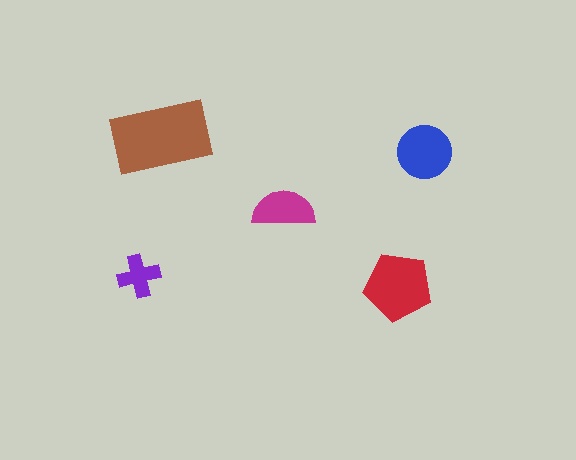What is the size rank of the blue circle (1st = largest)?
3rd.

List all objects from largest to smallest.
The brown rectangle, the red pentagon, the blue circle, the magenta semicircle, the purple cross.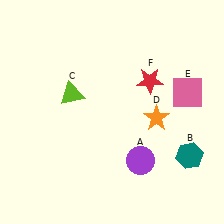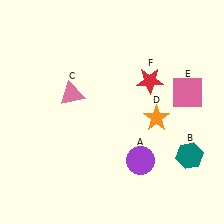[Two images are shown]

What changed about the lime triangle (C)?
In Image 1, C is lime. In Image 2, it changed to pink.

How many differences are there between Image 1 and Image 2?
There is 1 difference between the two images.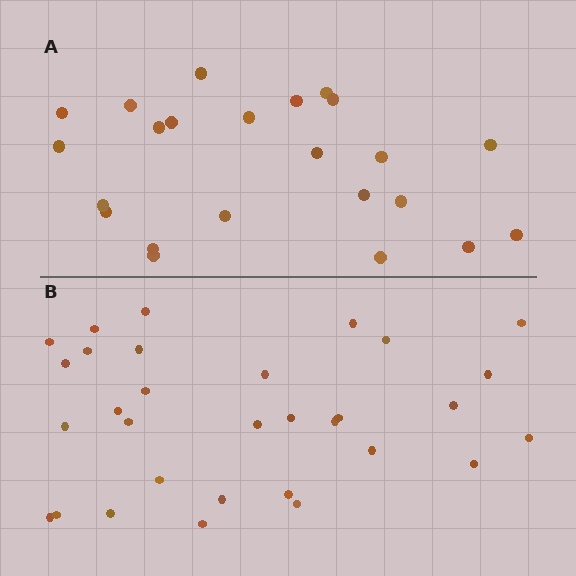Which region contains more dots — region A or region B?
Region B (the bottom region) has more dots.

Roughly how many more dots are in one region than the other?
Region B has roughly 8 or so more dots than region A.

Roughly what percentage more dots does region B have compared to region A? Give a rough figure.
About 35% more.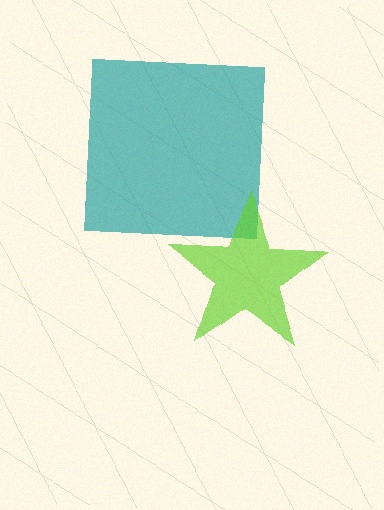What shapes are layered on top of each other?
The layered shapes are: a teal square, a lime star.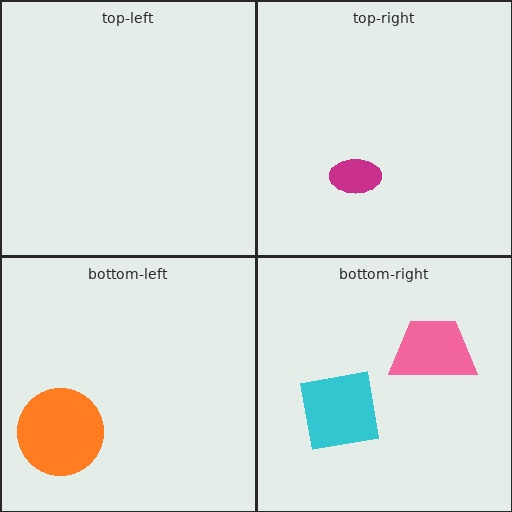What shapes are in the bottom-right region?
The cyan square, the pink trapezoid.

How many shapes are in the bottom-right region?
2.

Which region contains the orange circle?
The bottom-left region.